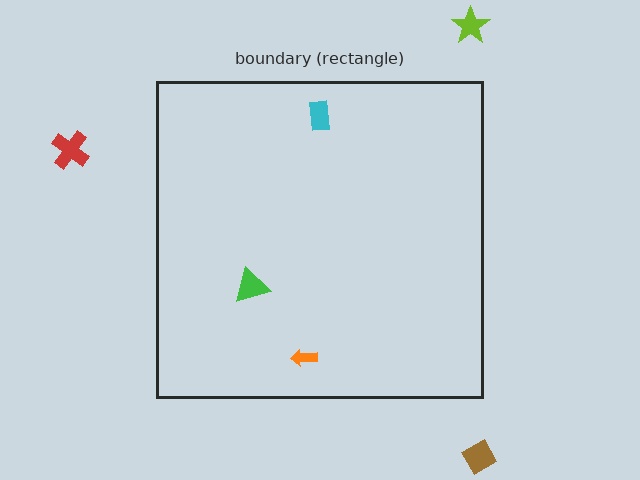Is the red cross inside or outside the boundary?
Outside.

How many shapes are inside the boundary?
3 inside, 3 outside.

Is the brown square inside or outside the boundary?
Outside.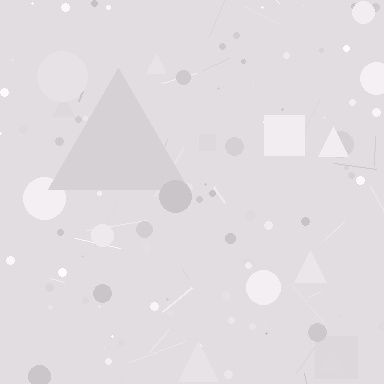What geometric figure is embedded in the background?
A triangle is embedded in the background.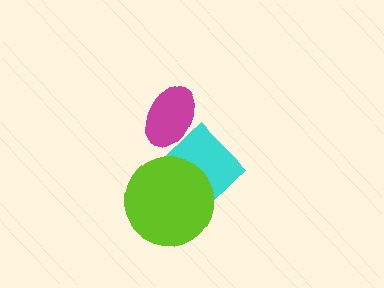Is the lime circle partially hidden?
No, no other shape covers it.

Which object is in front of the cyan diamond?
The lime circle is in front of the cyan diamond.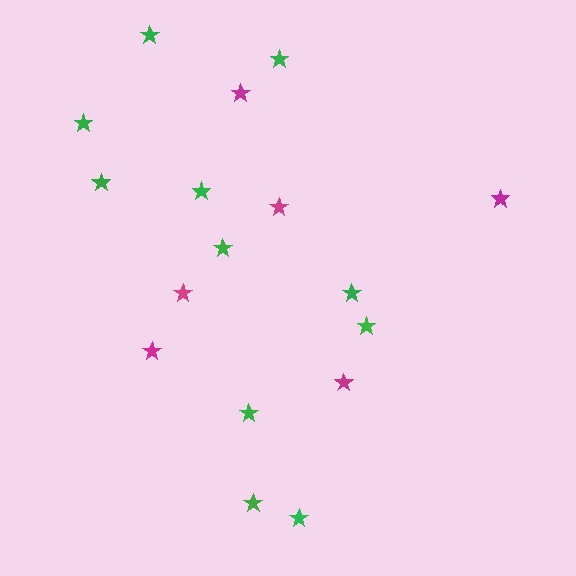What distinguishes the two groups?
There are 2 groups: one group of green stars (11) and one group of magenta stars (6).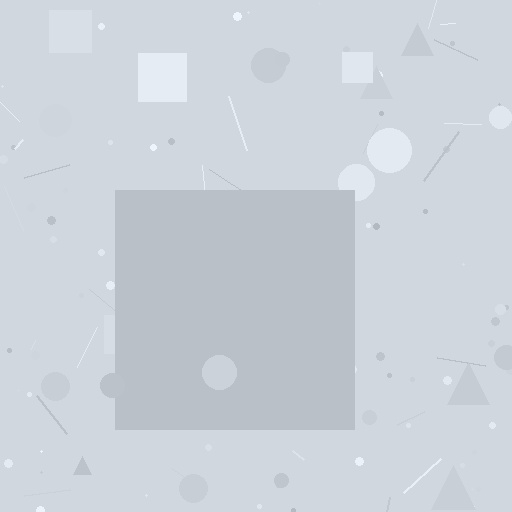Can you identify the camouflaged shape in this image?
The camouflaged shape is a square.